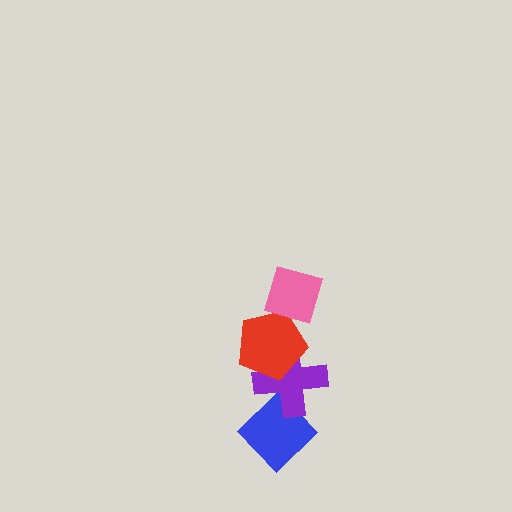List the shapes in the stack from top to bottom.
From top to bottom: the pink diamond, the red pentagon, the purple cross, the blue diamond.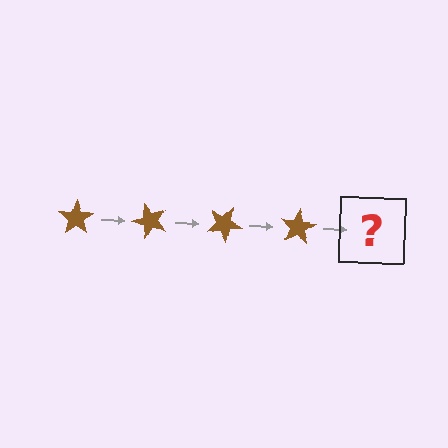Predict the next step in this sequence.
The next step is a brown star rotated 200 degrees.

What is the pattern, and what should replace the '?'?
The pattern is that the star rotates 50 degrees each step. The '?' should be a brown star rotated 200 degrees.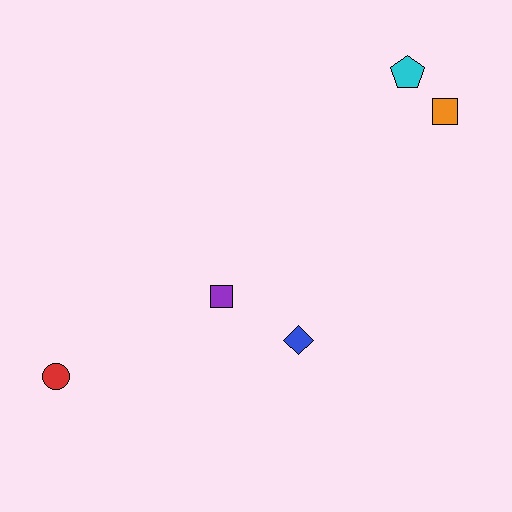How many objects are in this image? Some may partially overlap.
There are 5 objects.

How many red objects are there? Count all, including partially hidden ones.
There is 1 red object.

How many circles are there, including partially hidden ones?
There is 1 circle.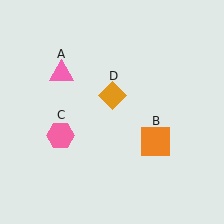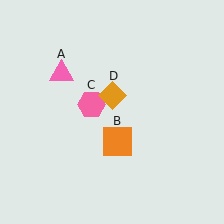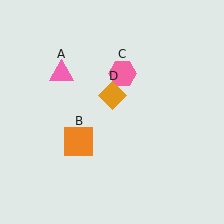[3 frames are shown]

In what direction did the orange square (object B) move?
The orange square (object B) moved left.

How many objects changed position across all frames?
2 objects changed position: orange square (object B), pink hexagon (object C).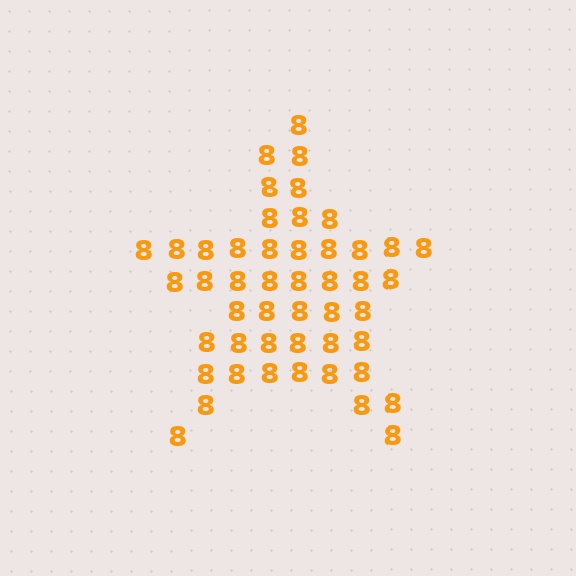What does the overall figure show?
The overall figure shows a star.